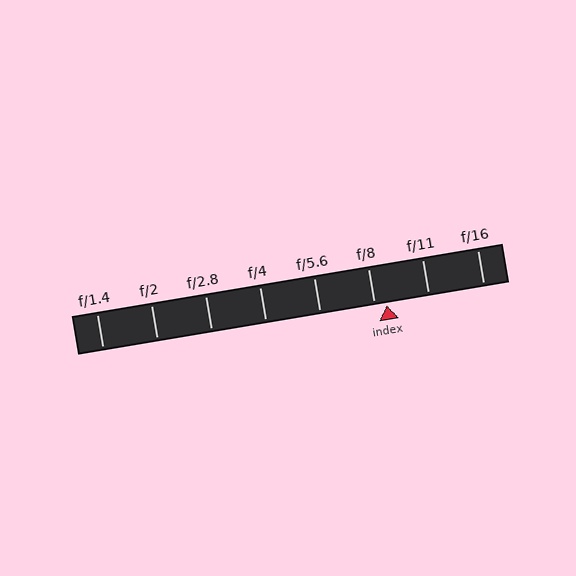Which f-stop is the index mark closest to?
The index mark is closest to f/8.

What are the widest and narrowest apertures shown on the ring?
The widest aperture shown is f/1.4 and the narrowest is f/16.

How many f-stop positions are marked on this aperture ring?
There are 8 f-stop positions marked.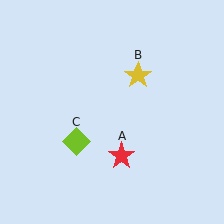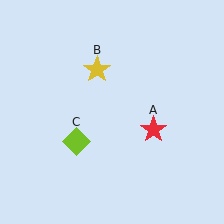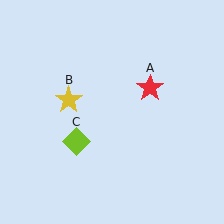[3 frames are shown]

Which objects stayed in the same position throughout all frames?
Lime diamond (object C) remained stationary.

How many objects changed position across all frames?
2 objects changed position: red star (object A), yellow star (object B).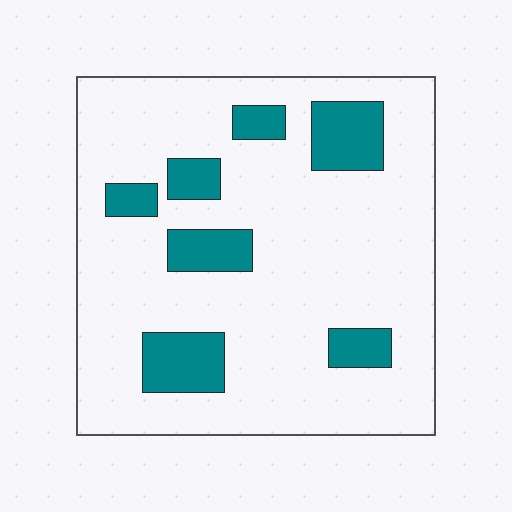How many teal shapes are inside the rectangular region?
7.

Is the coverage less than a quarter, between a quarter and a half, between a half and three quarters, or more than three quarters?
Less than a quarter.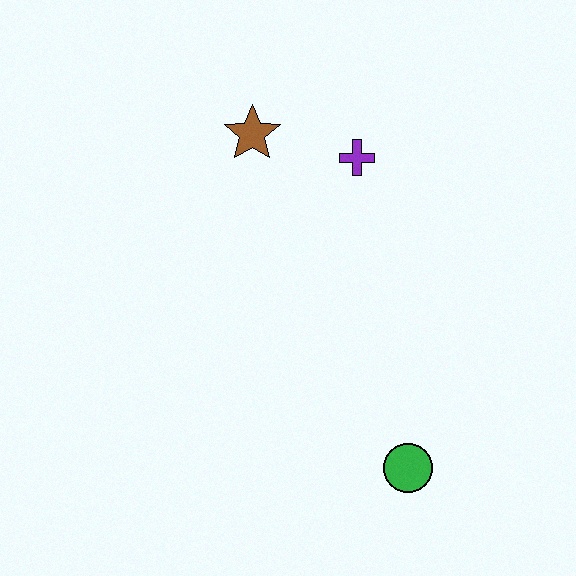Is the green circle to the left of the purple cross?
No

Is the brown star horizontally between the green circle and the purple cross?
No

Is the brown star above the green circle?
Yes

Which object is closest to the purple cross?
The brown star is closest to the purple cross.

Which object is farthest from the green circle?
The brown star is farthest from the green circle.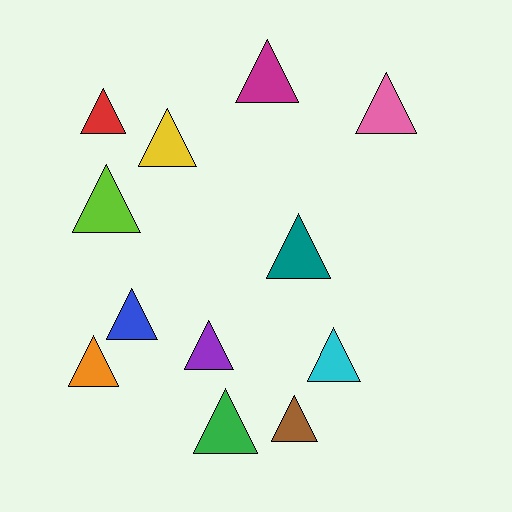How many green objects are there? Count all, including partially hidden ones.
There is 1 green object.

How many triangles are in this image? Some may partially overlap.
There are 12 triangles.